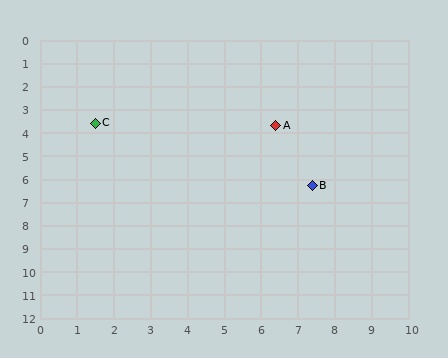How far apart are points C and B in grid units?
Points C and B are about 6.5 grid units apart.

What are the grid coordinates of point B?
Point B is at approximately (7.4, 6.3).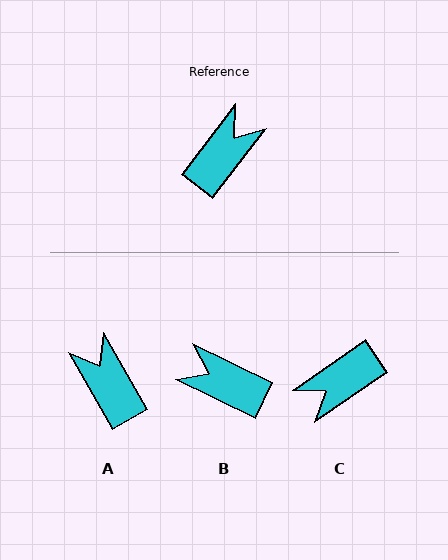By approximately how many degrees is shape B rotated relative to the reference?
Approximately 101 degrees counter-clockwise.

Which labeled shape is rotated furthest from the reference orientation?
C, about 162 degrees away.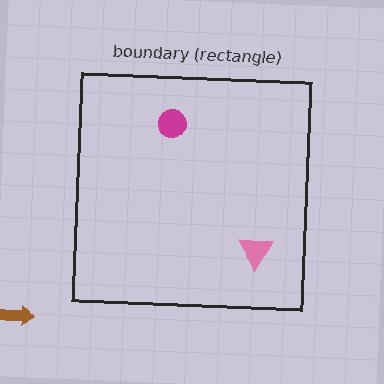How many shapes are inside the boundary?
2 inside, 1 outside.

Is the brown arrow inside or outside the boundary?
Outside.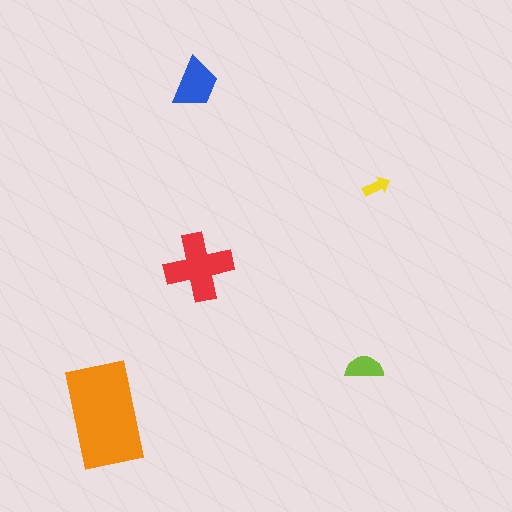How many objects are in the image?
There are 5 objects in the image.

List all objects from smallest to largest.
The yellow arrow, the lime semicircle, the blue trapezoid, the red cross, the orange rectangle.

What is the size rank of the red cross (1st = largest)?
2nd.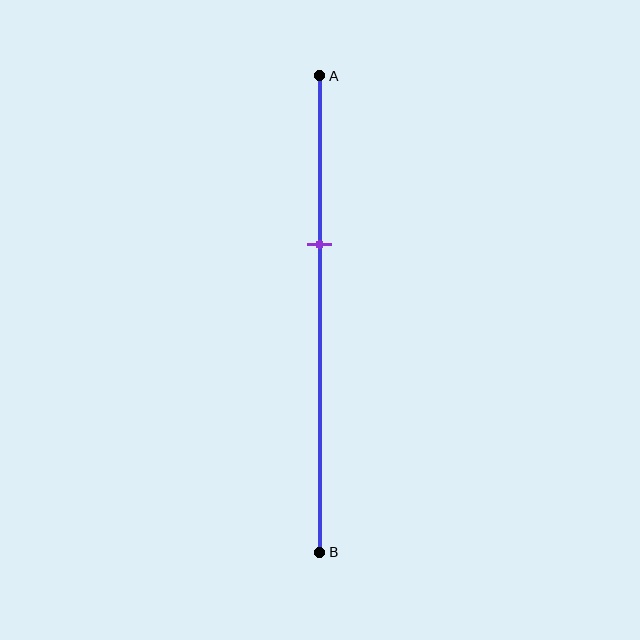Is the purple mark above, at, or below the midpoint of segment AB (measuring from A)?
The purple mark is above the midpoint of segment AB.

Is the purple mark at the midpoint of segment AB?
No, the mark is at about 35% from A, not at the 50% midpoint.